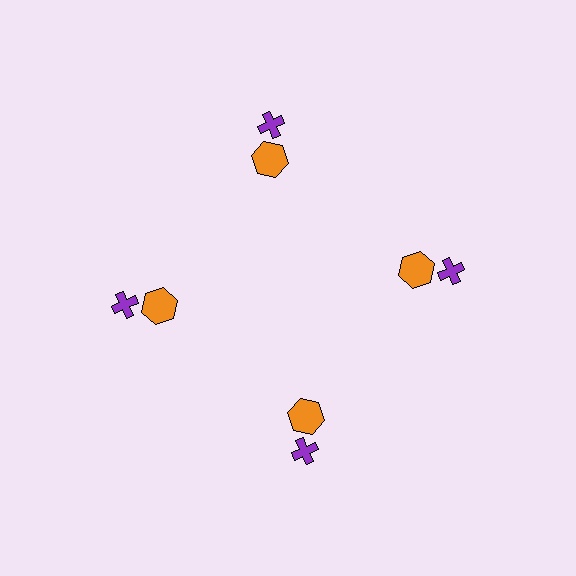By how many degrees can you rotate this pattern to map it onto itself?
The pattern maps onto itself every 90 degrees of rotation.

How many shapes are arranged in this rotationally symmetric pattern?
There are 8 shapes, arranged in 4 groups of 2.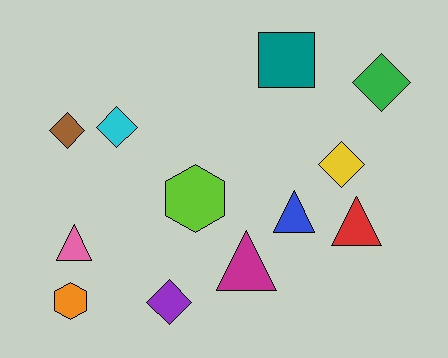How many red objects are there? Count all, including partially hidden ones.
There is 1 red object.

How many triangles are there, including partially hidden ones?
There are 4 triangles.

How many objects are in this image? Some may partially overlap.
There are 12 objects.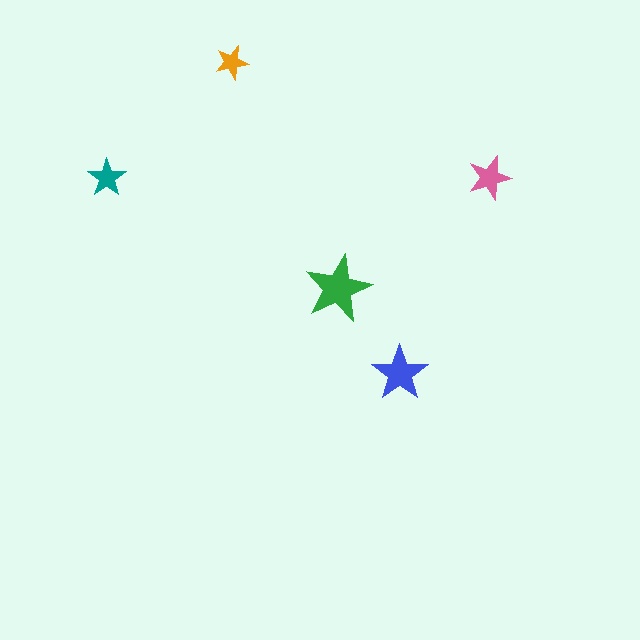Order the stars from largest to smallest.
the green one, the blue one, the pink one, the teal one, the orange one.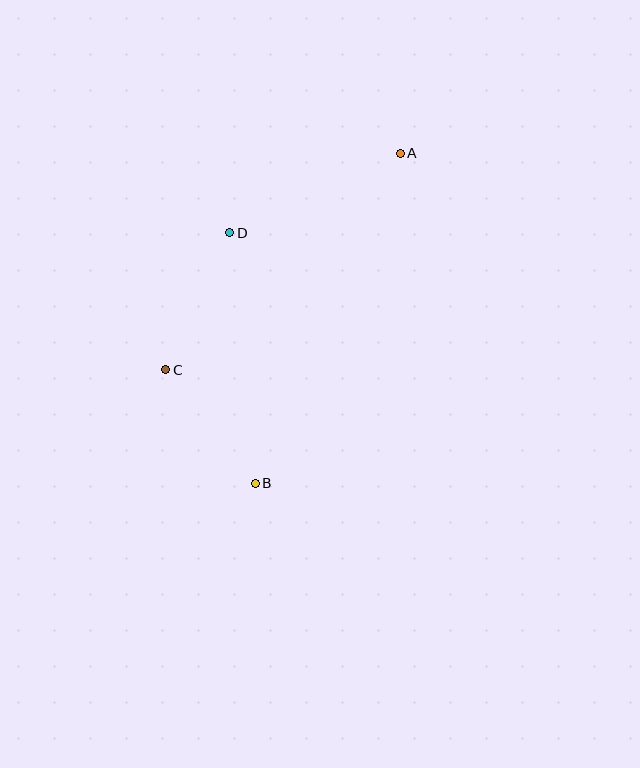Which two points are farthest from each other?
Points A and B are farthest from each other.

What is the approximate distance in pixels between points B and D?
The distance between B and D is approximately 252 pixels.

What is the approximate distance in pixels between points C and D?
The distance between C and D is approximately 151 pixels.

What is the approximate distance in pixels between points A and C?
The distance between A and C is approximately 319 pixels.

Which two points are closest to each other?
Points B and C are closest to each other.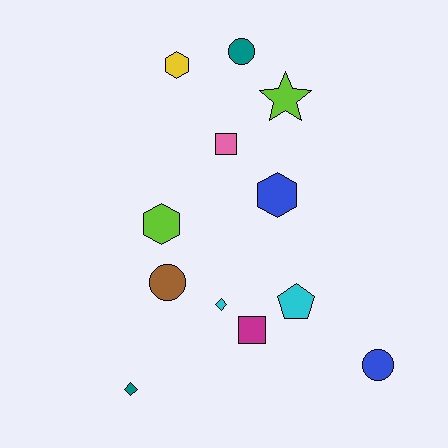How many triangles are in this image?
There are no triangles.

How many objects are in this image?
There are 12 objects.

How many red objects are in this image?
There are no red objects.